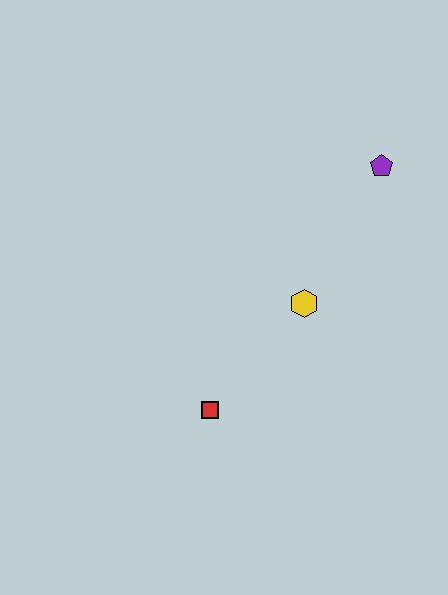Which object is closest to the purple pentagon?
The yellow hexagon is closest to the purple pentagon.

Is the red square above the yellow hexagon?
No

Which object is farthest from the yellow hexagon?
The purple pentagon is farthest from the yellow hexagon.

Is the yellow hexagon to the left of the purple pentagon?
Yes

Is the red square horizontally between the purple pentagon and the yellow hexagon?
No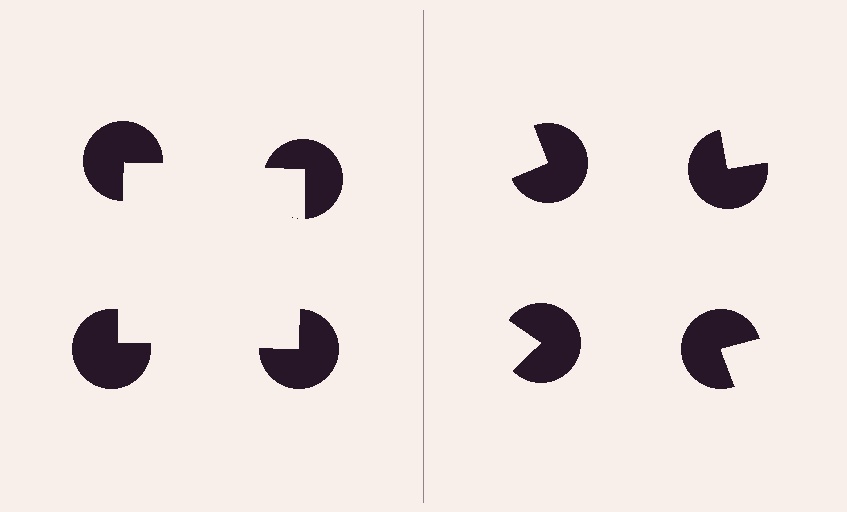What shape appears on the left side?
An illusory square.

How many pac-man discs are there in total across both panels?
8 — 4 on each side.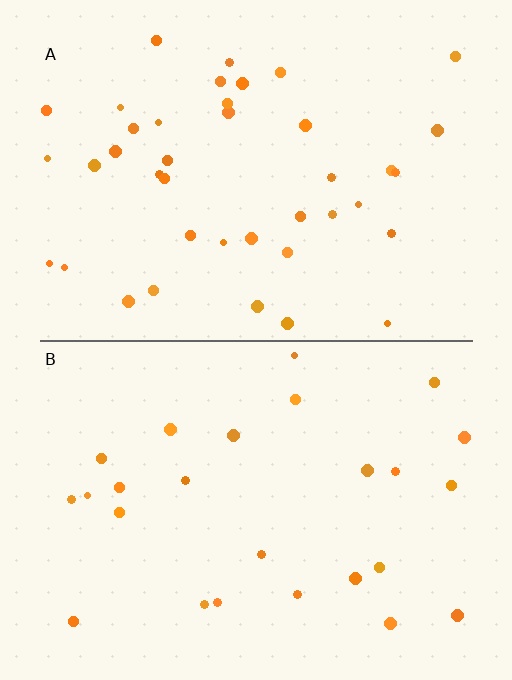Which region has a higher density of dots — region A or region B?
A (the top).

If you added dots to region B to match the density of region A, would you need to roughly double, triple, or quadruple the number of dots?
Approximately double.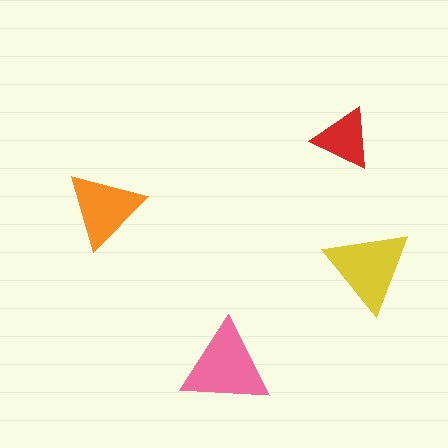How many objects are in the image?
There are 4 objects in the image.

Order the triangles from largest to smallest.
the pink one, the yellow one, the orange one, the red one.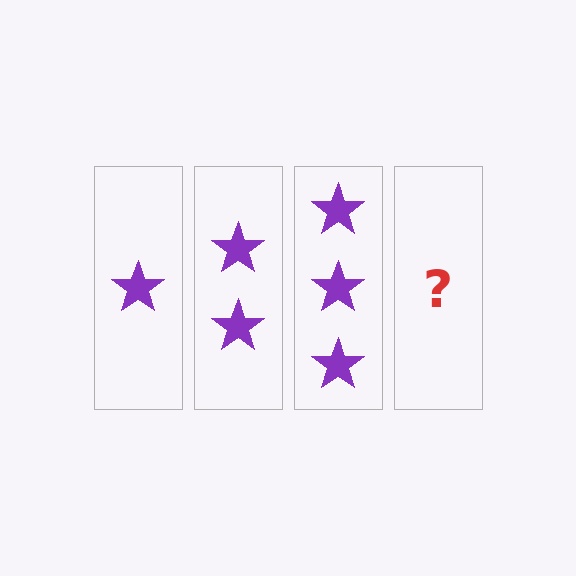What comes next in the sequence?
The next element should be 4 stars.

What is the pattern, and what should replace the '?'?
The pattern is that each step adds one more star. The '?' should be 4 stars.